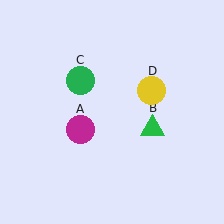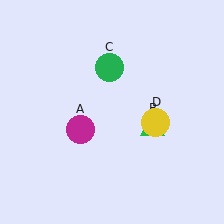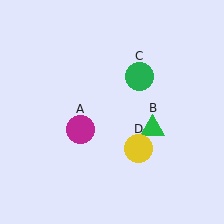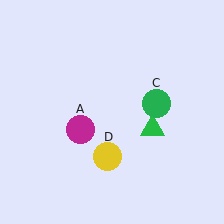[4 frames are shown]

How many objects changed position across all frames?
2 objects changed position: green circle (object C), yellow circle (object D).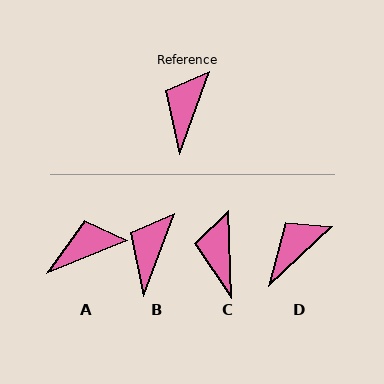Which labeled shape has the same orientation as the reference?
B.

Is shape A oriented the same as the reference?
No, it is off by about 48 degrees.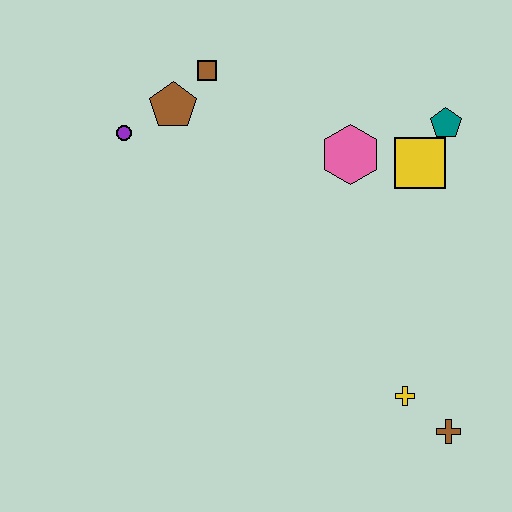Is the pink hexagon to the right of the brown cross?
No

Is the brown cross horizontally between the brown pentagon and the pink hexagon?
No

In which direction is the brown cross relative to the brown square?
The brown cross is below the brown square.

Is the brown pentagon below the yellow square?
No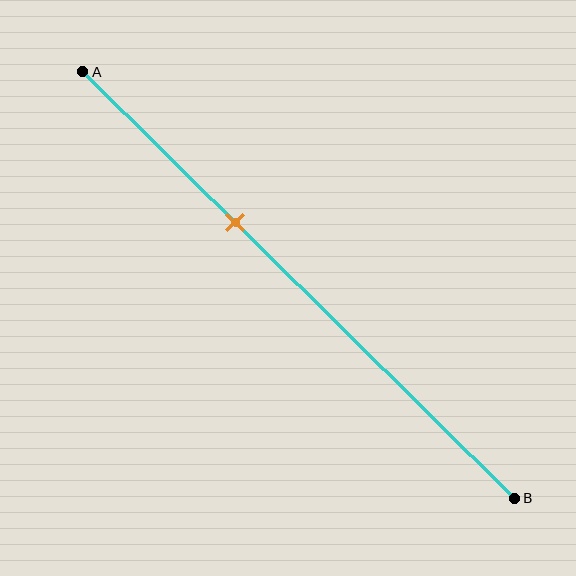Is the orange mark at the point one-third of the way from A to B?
Yes, the mark is approximately at the one-third point.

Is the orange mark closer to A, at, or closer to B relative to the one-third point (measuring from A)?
The orange mark is approximately at the one-third point of segment AB.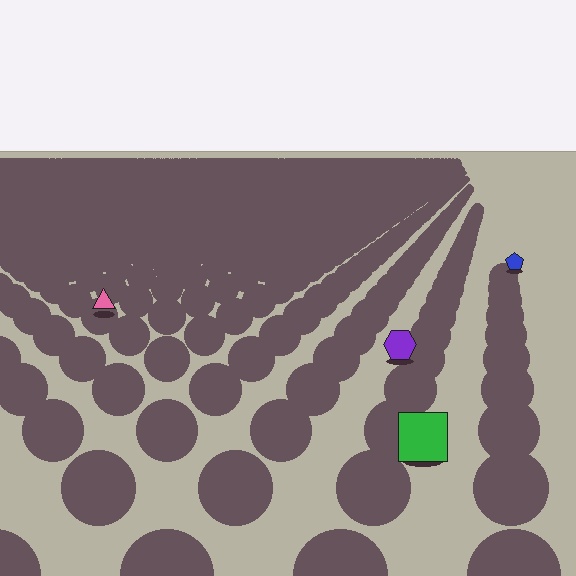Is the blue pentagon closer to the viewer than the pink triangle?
No. The pink triangle is closer — you can tell from the texture gradient: the ground texture is coarser near it.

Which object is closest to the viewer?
The green square is closest. The texture marks near it are larger and more spread out.